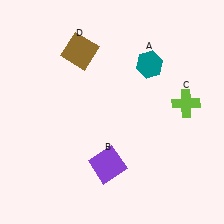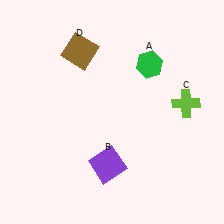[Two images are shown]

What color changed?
The hexagon (A) changed from teal in Image 1 to green in Image 2.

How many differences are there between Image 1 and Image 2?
There is 1 difference between the two images.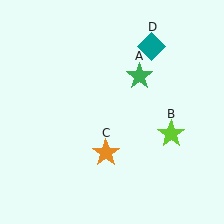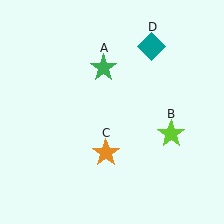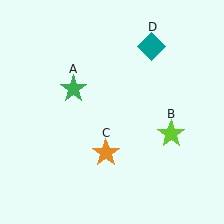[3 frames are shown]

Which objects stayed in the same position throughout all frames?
Lime star (object B) and orange star (object C) and teal diamond (object D) remained stationary.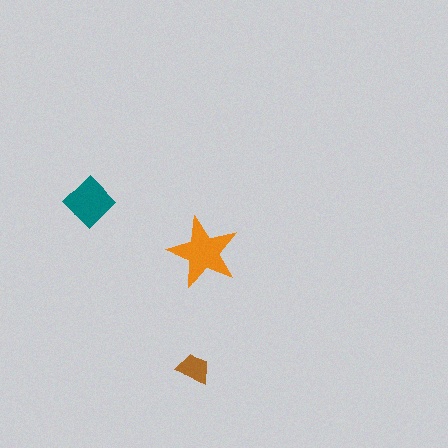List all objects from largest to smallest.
The orange star, the teal diamond, the brown trapezoid.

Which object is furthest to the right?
The orange star is rightmost.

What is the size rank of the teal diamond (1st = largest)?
2nd.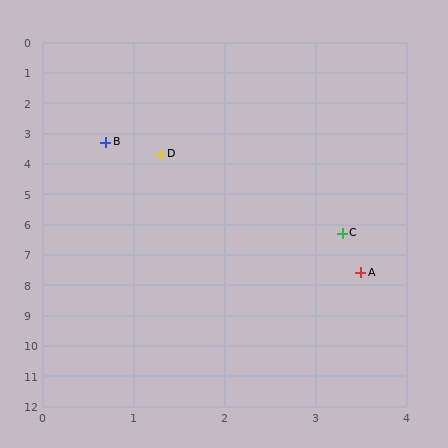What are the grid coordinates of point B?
Point B is at approximately (0.7, 3.3).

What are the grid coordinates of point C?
Point C is at approximately (3.3, 6.3).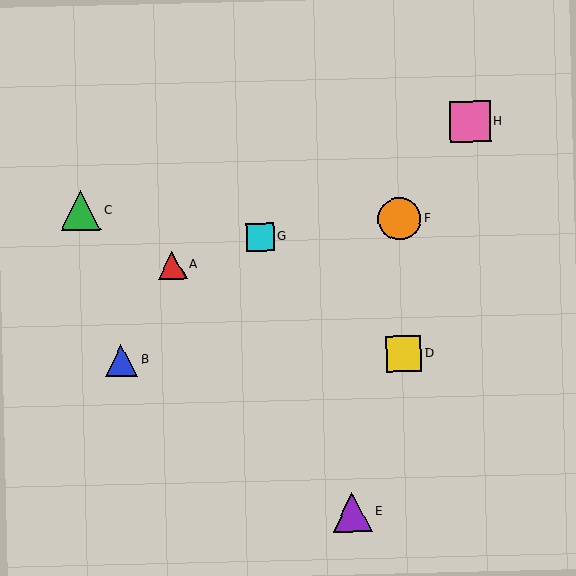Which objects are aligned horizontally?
Objects B, D are aligned horizontally.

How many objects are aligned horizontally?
2 objects (B, D) are aligned horizontally.